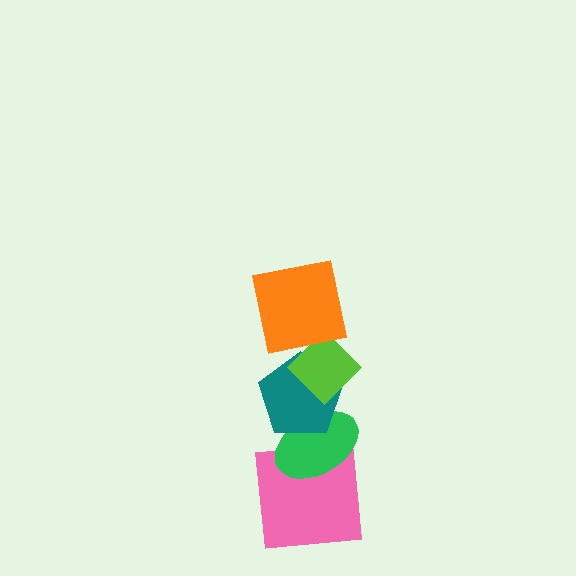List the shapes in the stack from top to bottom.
From top to bottom: the orange square, the lime diamond, the teal pentagon, the green ellipse, the pink square.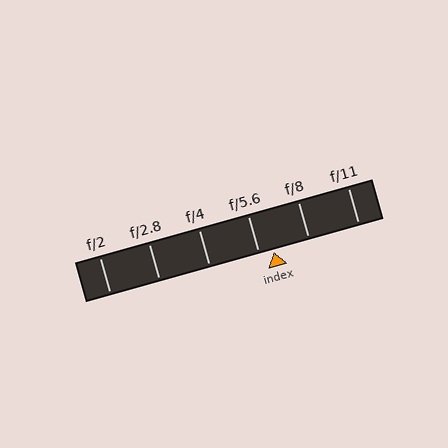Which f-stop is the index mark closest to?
The index mark is closest to f/5.6.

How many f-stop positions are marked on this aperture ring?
There are 6 f-stop positions marked.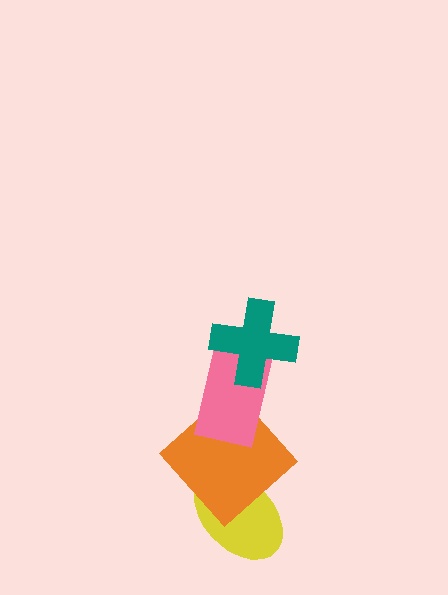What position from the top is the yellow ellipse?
The yellow ellipse is 4th from the top.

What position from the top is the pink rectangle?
The pink rectangle is 2nd from the top.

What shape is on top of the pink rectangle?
The teal cross is on top of the pink rectangle.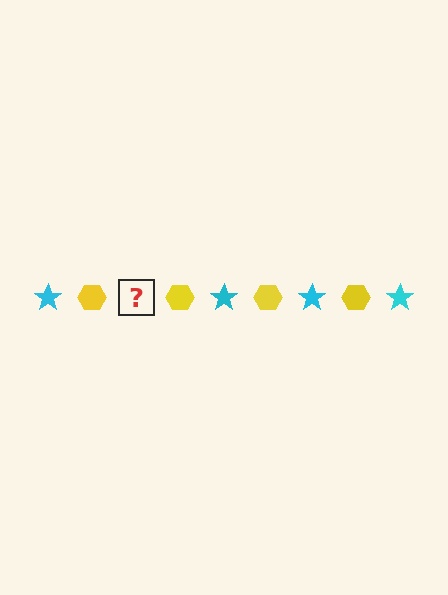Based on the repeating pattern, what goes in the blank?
The blank should be a cyan star.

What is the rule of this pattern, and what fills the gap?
The rule is that the pattern alternates between cyan star and yellow hexagon. The gap should be filled with a cyan star.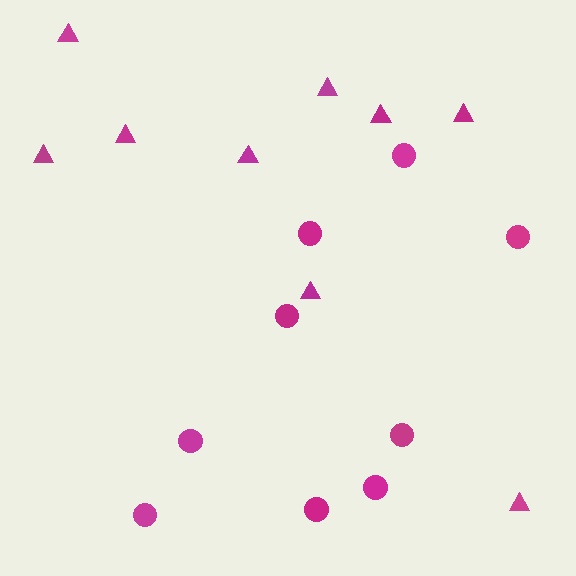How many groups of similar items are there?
There are 2 groups: one group of triangles (9) and one group of circles (9).